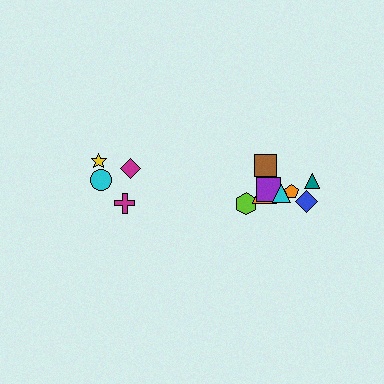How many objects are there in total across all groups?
There are 12 objects.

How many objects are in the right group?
There are 8 objects.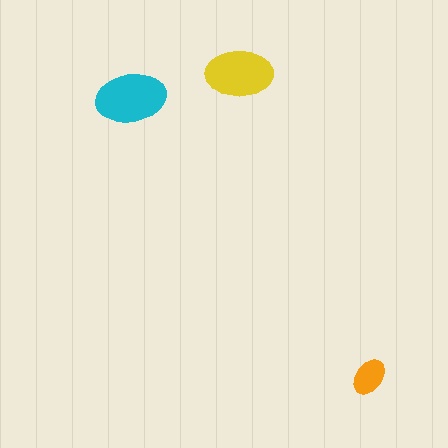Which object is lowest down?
The orange ellipse is bottommost.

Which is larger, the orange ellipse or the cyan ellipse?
The cyan one.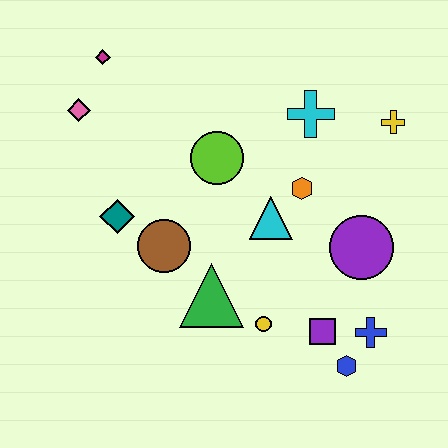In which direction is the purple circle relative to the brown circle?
The purple circle is to the right of the brown circle.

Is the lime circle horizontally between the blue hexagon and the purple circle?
No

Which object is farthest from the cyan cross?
The blue hexagon is farthest from the cyan cross.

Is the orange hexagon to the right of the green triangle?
Yes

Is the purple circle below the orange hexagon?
Yes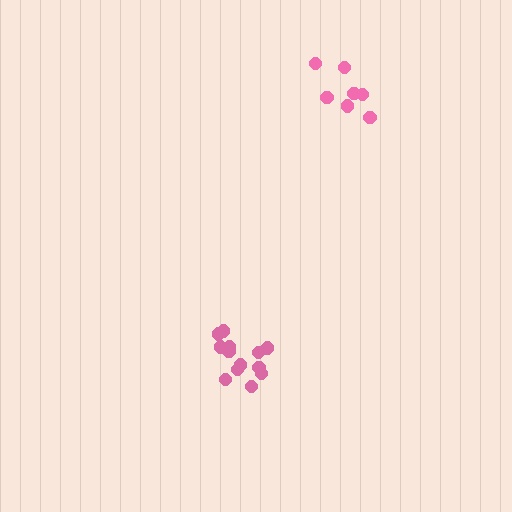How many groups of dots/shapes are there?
There are 2 groups.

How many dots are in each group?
Group 1: 13 dots, Group 2: 7 dots (20 total).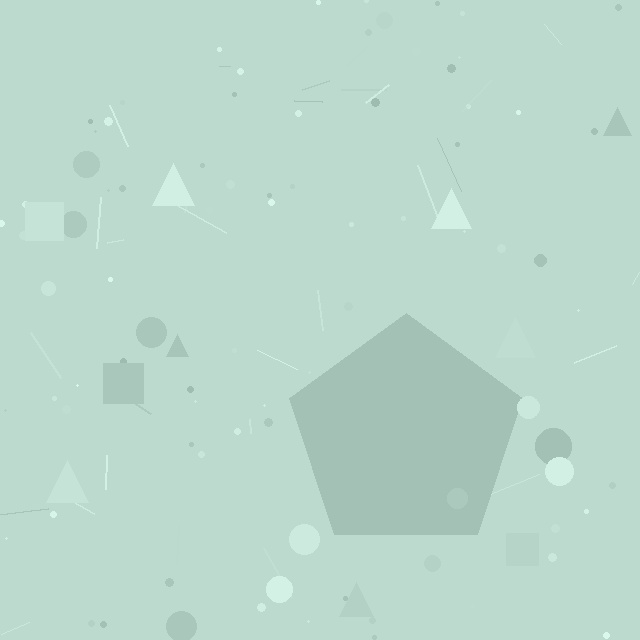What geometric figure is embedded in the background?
A pentagon is embedded in the background.